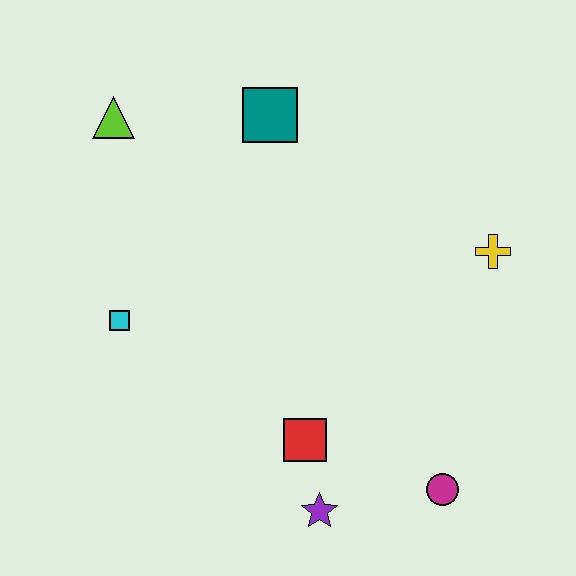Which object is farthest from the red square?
The lime triangle is farthest from the red square.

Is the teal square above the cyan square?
Yes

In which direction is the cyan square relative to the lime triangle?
The cyan square is below the lime triangle.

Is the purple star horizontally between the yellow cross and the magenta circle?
No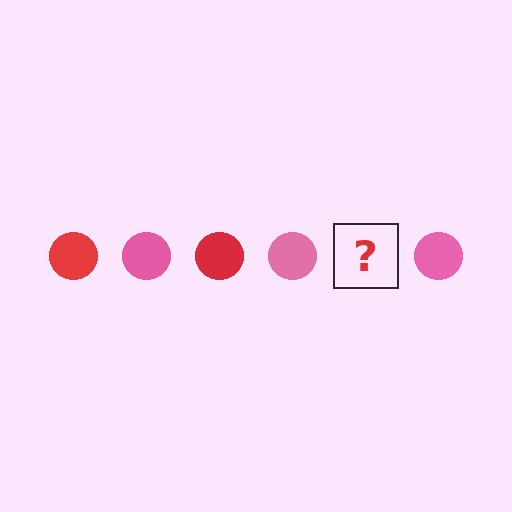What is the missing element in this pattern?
The missing element is a red circle.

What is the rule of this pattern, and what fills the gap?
The rule is that the pattern cycles through red, pink circles. The gap should be filled with a red circle.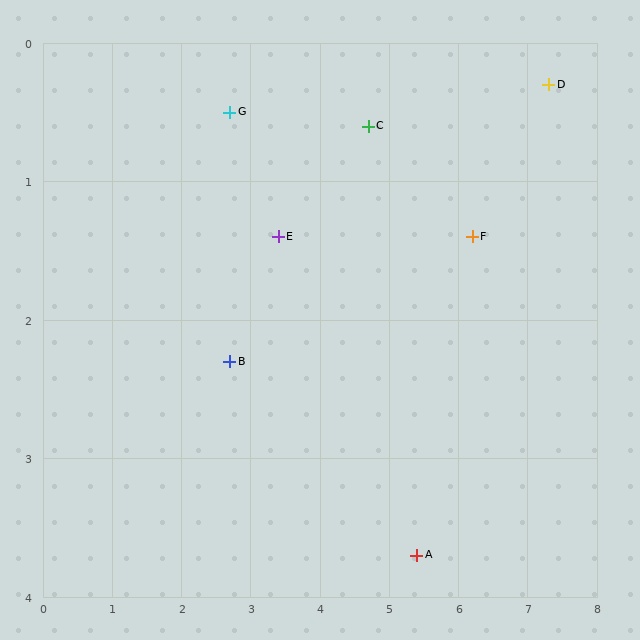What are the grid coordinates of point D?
Point D is at approximately (7.3, 0.3).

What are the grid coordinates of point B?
Point B is at approximately (2.7, 2.3).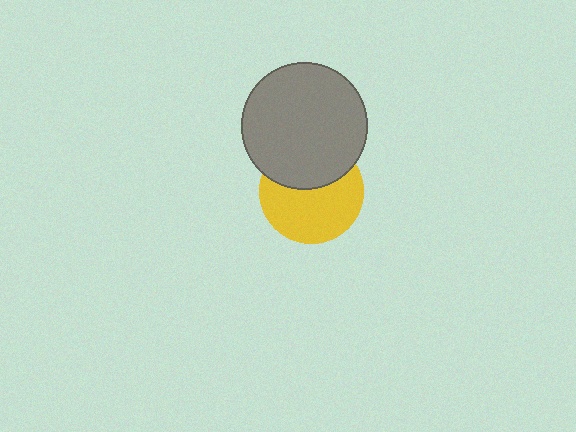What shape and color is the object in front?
The object in front is a gray circle.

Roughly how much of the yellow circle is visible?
About half of it is visible (roughly 61%).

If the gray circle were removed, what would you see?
You would see the complete yellow circle.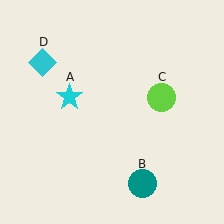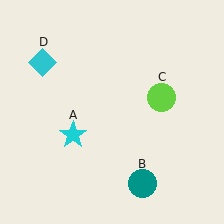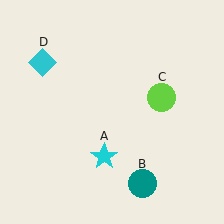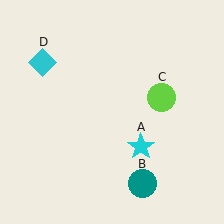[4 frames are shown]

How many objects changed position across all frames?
1 object changed position: cyan star (object A).